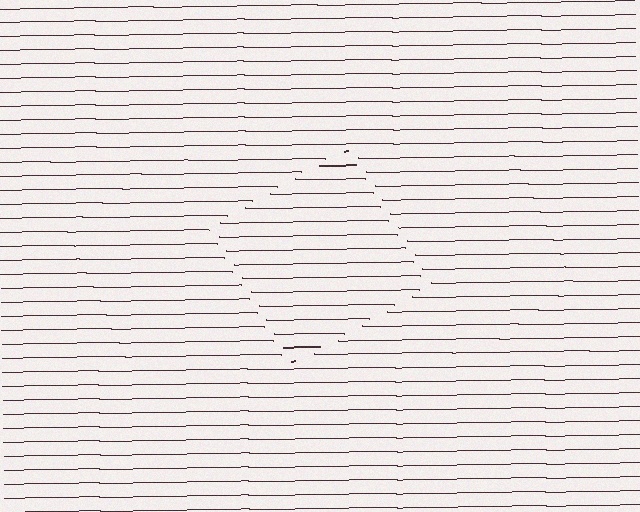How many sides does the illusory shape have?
4 sides — the line-ends trace a square.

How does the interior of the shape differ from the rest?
The interior of the shape contains the same grating, shifted by half a period — the contour is defined by the phase discontinuity where line-ends from the inner and outer gratings abut.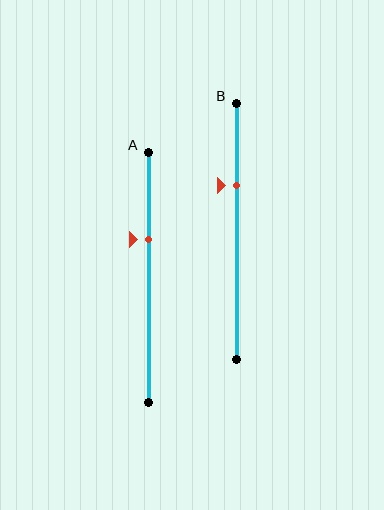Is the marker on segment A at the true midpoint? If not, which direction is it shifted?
No, the marker on segment A is shifted upward by about 15% of the segment length.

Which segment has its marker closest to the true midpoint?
Segment A has its marker closest to the true midpoint.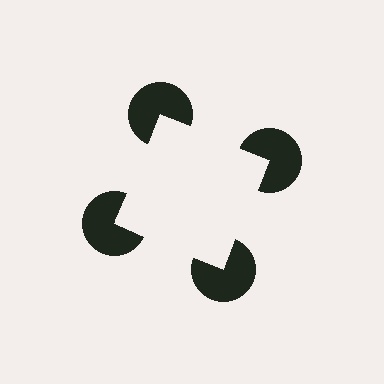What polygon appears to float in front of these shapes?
An illusory square — its edges are inferred from the aligned wedge cuts in the pac-man discs, not physically drawn.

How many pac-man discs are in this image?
There are 4 — one at each vertex of the illusory square.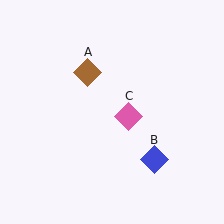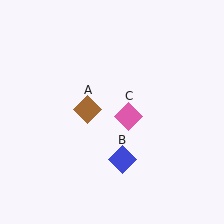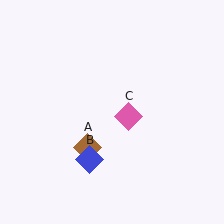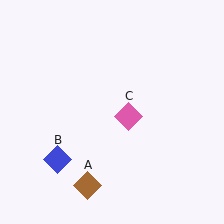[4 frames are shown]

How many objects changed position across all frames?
2 objects changed position: brown diamond (object A), blue diamond (object B).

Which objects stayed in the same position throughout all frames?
Pink diamond (object C) remained stationary.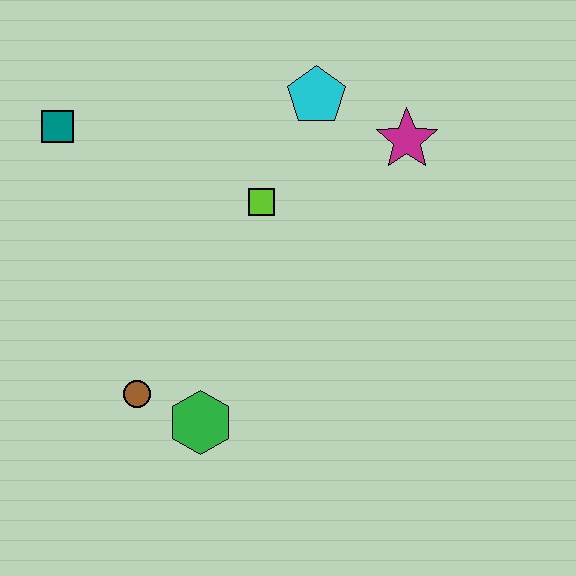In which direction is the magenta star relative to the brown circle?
The magenta star is to the right of the brown circle.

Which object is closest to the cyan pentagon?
The magenta star is closest to the cyan pentagon.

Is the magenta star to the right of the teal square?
Yes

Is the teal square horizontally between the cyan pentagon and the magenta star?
No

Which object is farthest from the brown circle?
The magenta star is farthest from the brown circle.